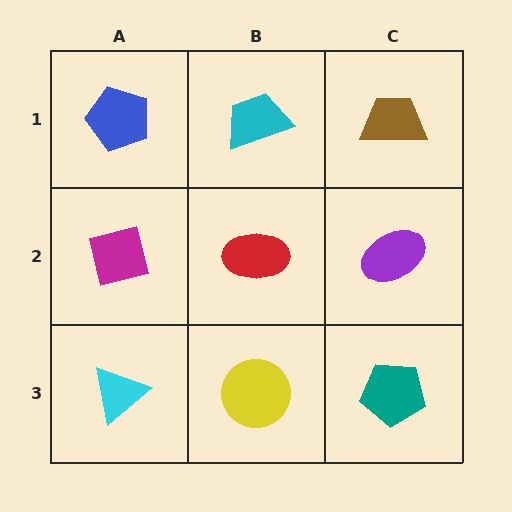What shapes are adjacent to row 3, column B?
A red ellipse (row 2, column B), a cyan triangle (row 3, column A), a teal pentagon (row 3, column C).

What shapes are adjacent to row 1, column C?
A purple ellipse (row 2, column C), a cyan trapezoid (row 1, column B).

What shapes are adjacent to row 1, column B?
A red ellipse (row 2, column B), a blue pentagon (row 1, column A), a brown trapezoid (row 1, column C).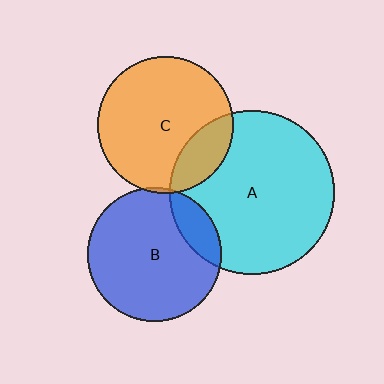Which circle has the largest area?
Circle A (cyan).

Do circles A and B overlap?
Yes.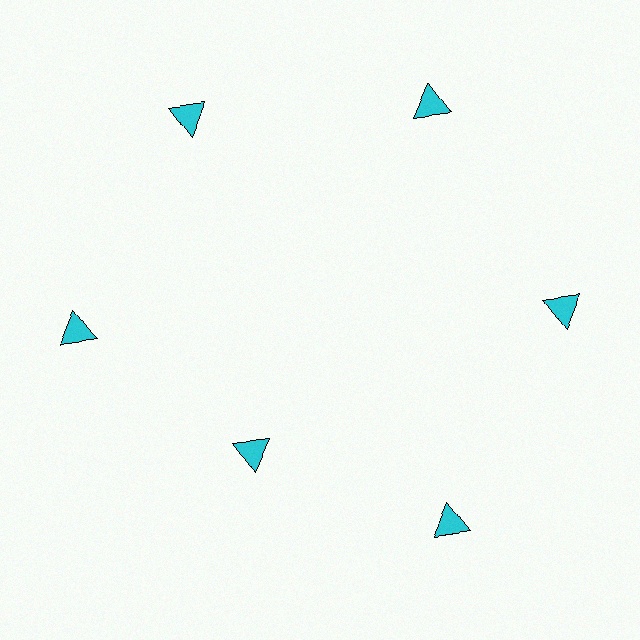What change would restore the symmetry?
The symmetry would be restored by moving it outward, back onto the ring so that all 6 triangles sit at equal angles and equal distance from the center.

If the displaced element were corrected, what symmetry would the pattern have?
It would have 6-fold rotational symmetry — the pattern would map onto itself every 60 degrees.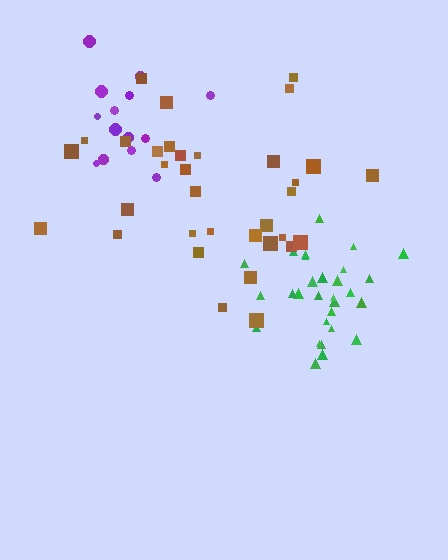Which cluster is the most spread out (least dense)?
Purple.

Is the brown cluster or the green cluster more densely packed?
Green.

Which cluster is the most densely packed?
Green.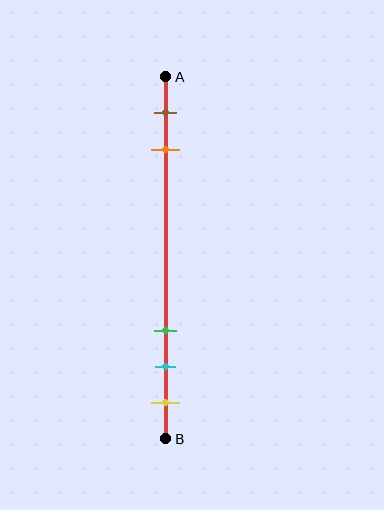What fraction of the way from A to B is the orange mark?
The orange mark is approximately 20% (0.2) of the way from A to B.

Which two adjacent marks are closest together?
The cyan and yellow marks are the closest adjacent pair.